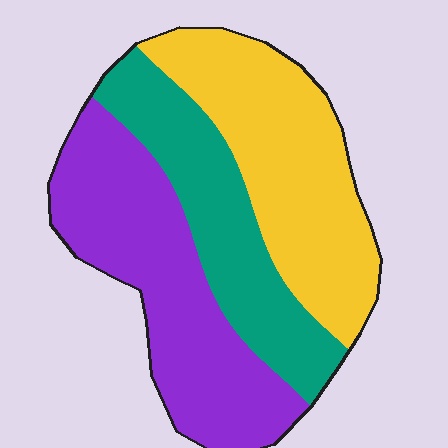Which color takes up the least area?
Teal, at roughly 25%.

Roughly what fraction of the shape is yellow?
Yellow covers about 35% of the shape.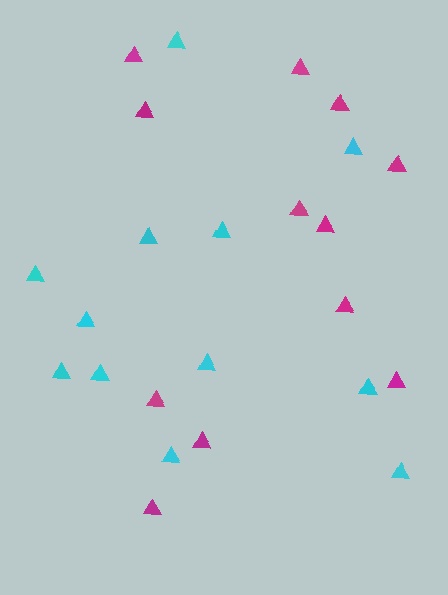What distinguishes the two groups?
There are 2 groups: one group of magenta triangles (12) and one group of cyan triangles (12).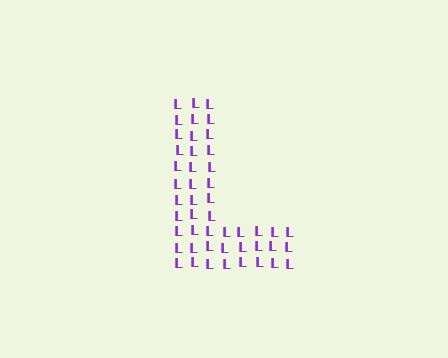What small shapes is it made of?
It is made of small letter L's.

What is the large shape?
The large shape is the letter L.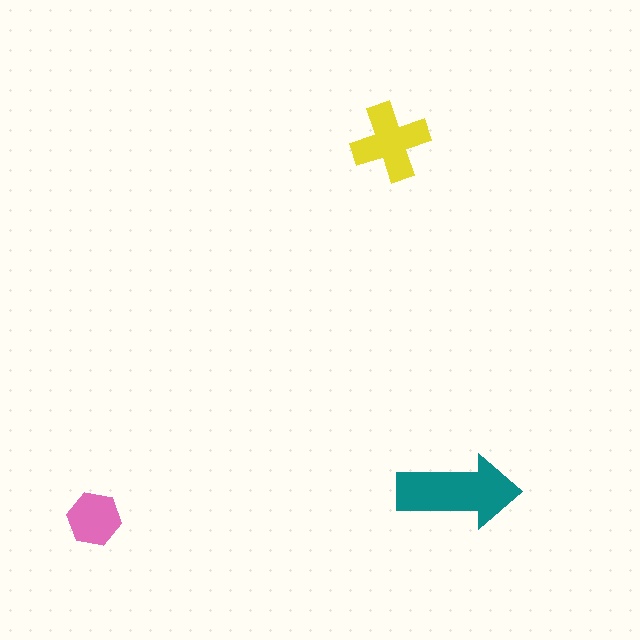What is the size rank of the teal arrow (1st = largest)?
1st.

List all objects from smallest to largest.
The pink hexagon, the yellow cross, the teal arrow.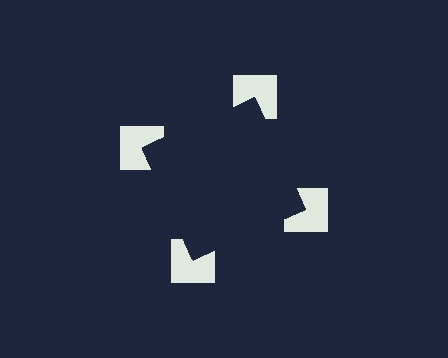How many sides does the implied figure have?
4 sides.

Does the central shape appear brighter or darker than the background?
It typically appears slightly darker than the background, even though no actual brightness change is drawn.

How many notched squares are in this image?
There are 4 — one at each vertex of the illusory square.